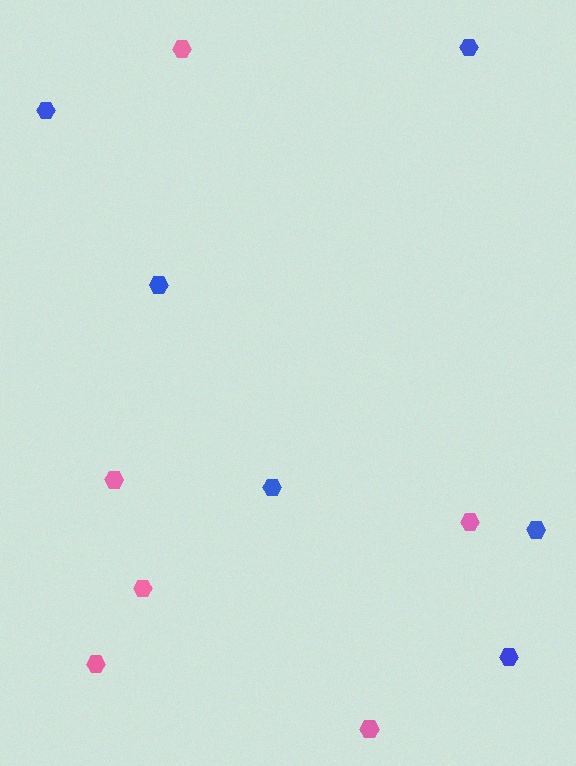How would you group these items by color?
There are 2 groups: one group of pink hexagons (6) and one group of blue hexagons (6).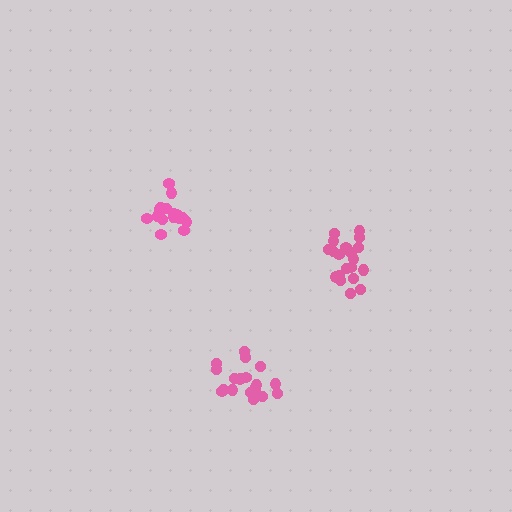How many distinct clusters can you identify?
There are 3 distinct clusters.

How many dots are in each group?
Group 1: 16 dots, Group 2: 19 dots, Group 3: 20 dots (55 total).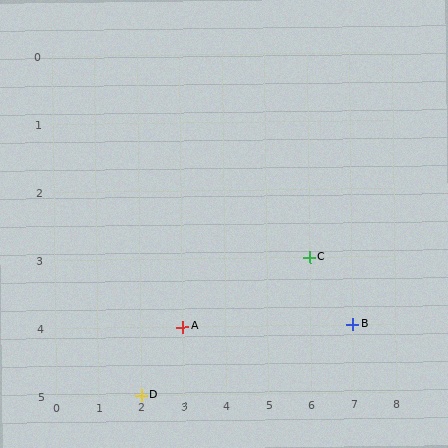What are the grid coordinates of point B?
Point B is at grid coordinates (7, 4).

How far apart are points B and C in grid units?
Points B and C are 1 column and 1 row apart (about 1.4 grid units diagonally).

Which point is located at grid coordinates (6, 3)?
Point C is at (6, 3).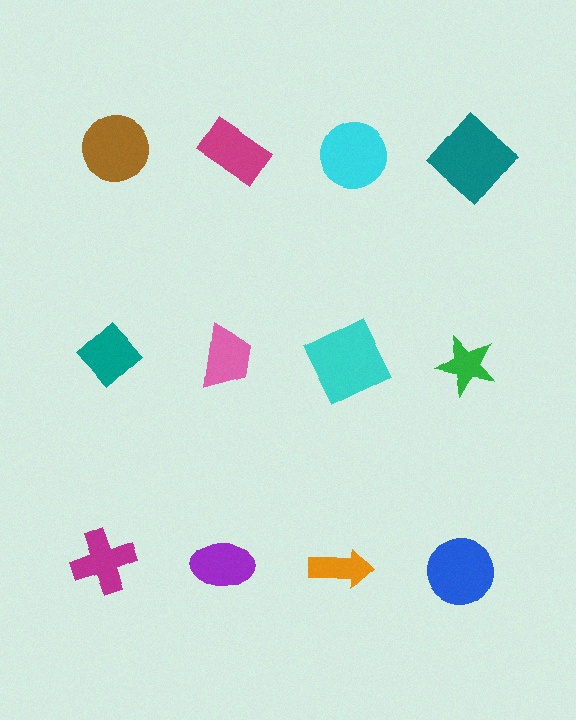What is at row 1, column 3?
A cyan circle.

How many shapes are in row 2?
4 shapes.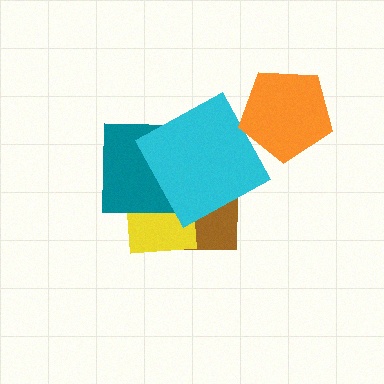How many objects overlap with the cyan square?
3 objects overlap with the cyan square.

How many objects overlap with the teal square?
3 objects overlap with the teal square.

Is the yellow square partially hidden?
Yes, it is partially covered by another shape.